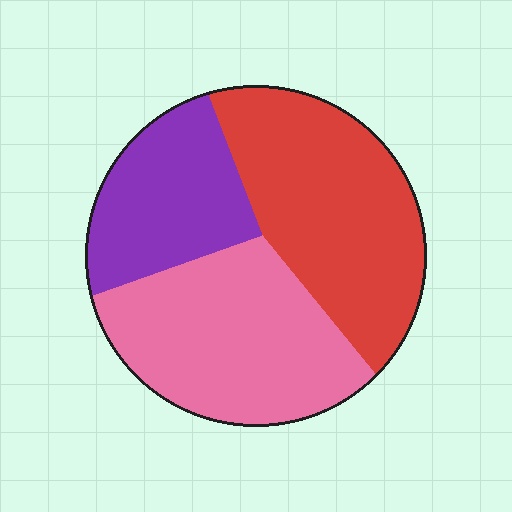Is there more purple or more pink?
Pink.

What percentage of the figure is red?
Red covers around 40% of the figure.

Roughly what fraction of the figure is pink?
Pink covers roughly 35% of the figure.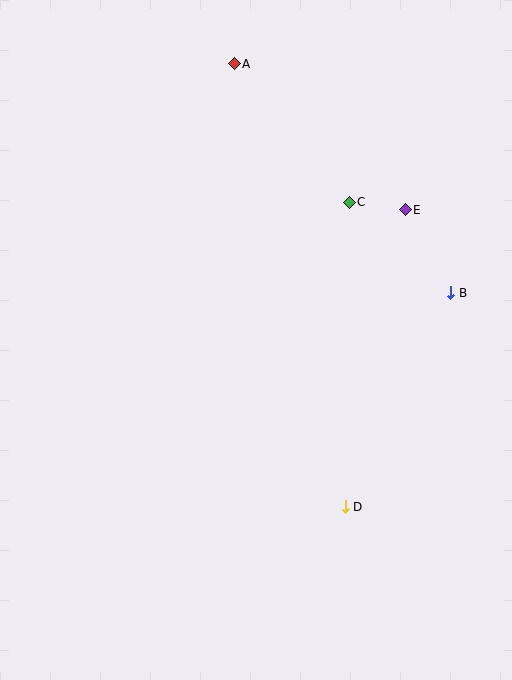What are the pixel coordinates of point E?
Point E is at (405, 210).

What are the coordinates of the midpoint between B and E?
The midpoint between B and E is at (428, 251).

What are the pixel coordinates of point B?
Point B is at (451, 293).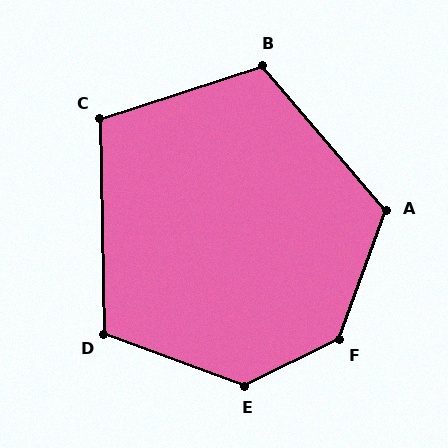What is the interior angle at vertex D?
Approximately 111 degrees (obtuse).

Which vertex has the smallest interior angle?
C, at approximately 107 degrees.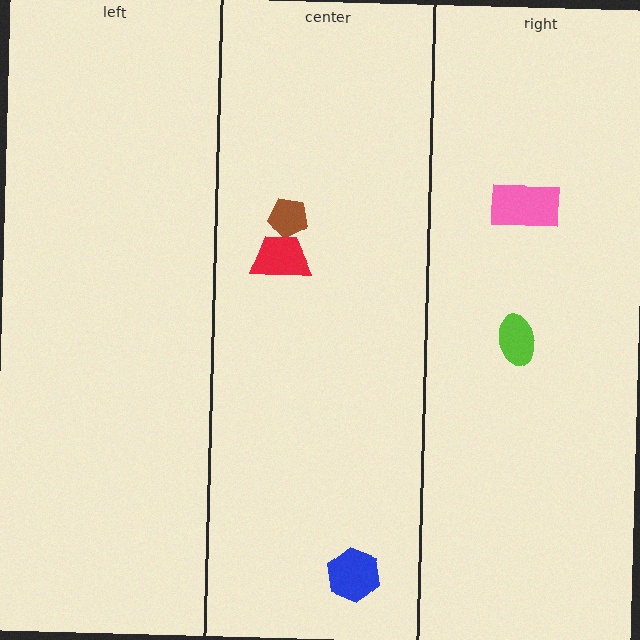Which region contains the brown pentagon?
The center region.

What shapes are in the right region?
The lime ellipse, the pink rectangle.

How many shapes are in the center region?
3.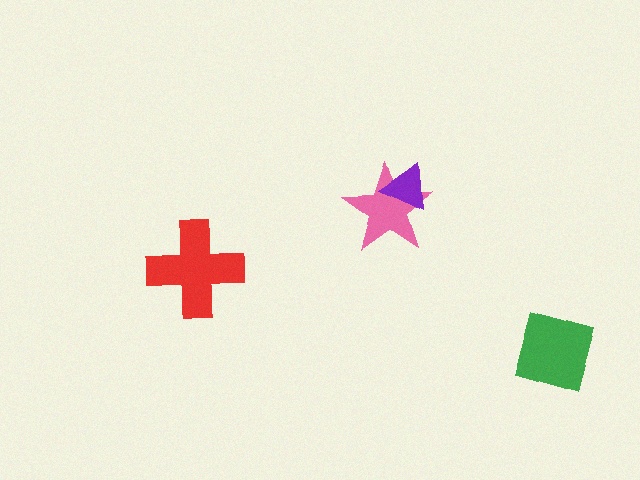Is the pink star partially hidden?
Yes, it is partially covered by another shape.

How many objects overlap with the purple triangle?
1 object overlaps with the purple triangle.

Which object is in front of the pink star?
The purple triangle is in front of the pink star.